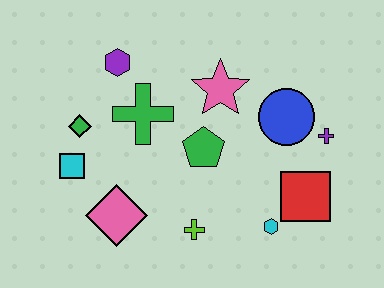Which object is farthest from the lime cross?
The purple hexagon is farthest from the lime cross.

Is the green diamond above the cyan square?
Yes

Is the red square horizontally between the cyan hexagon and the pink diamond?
No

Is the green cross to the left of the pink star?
Yes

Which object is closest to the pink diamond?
The cyan square is closest to the pink diamond.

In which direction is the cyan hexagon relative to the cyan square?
The cyan hexagon is to the right of the cyan square.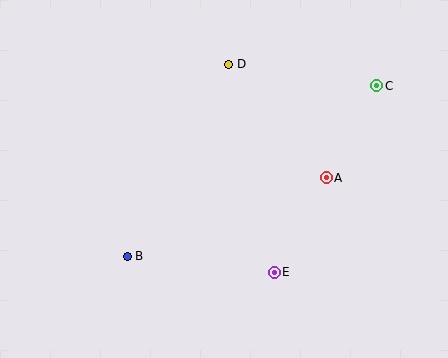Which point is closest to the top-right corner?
Point C is closest to the top-right corner.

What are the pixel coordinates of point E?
Point E is at (274, 272).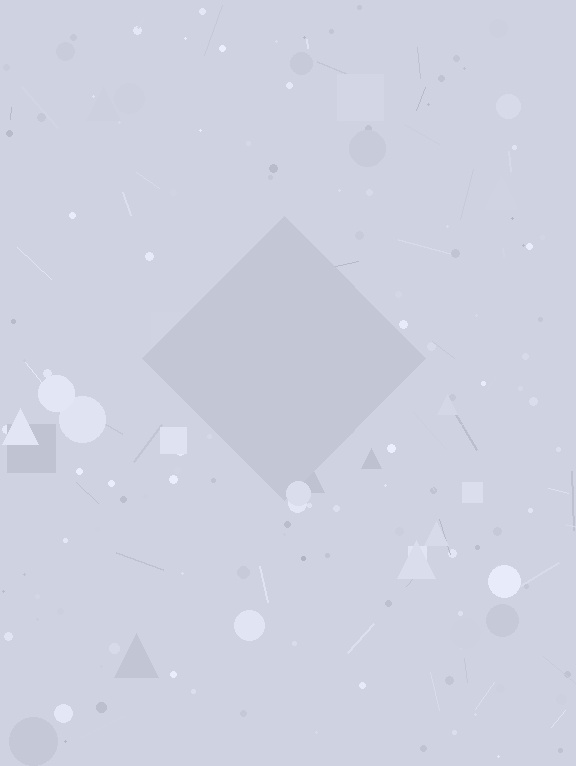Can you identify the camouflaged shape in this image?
The camouflaged shape is a diamond.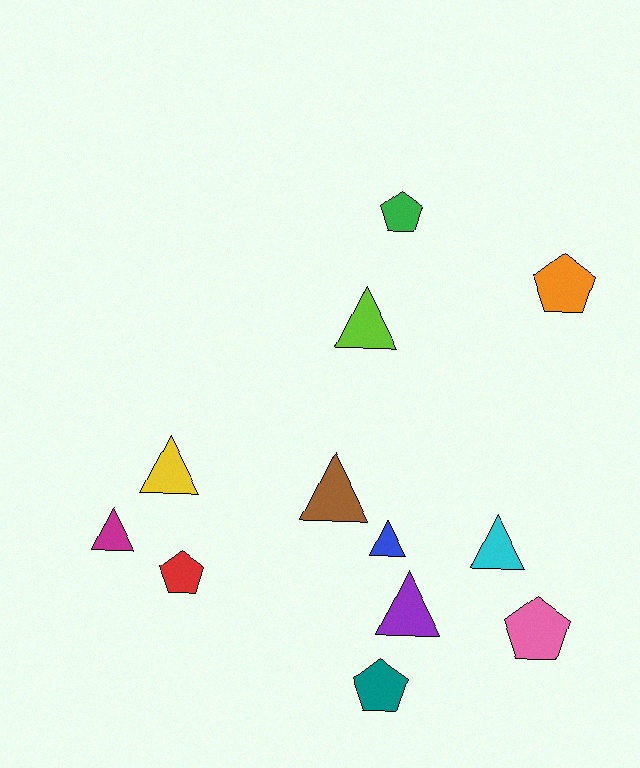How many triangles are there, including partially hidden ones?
There are 7 triangles.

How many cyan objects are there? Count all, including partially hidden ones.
There is 1 cyan object.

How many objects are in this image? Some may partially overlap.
There are 12 objects.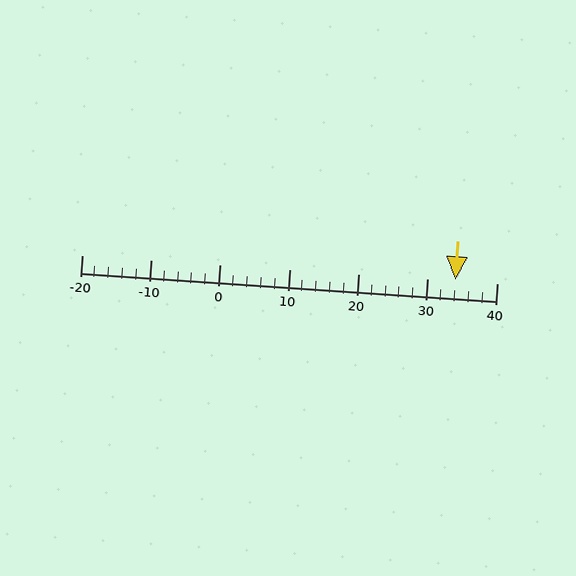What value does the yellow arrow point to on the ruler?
The yellow arrow points to approximately 34.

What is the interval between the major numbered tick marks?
The major tick marks are spaced 10 units apart.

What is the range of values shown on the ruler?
The ruler shows values from -20 to 40.